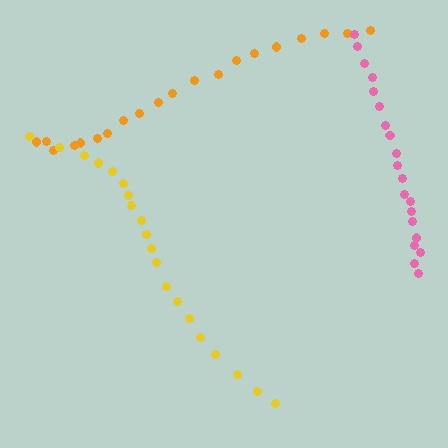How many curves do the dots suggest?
There are 3 distinct paths.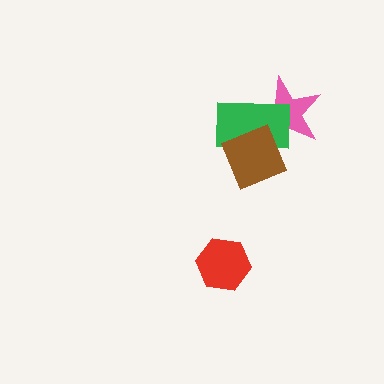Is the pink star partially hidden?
Yes, it is partially covered by another shape.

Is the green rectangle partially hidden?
Yes, it is partially covered by another shape.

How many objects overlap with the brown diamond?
2 objects overlap with the brown diamond.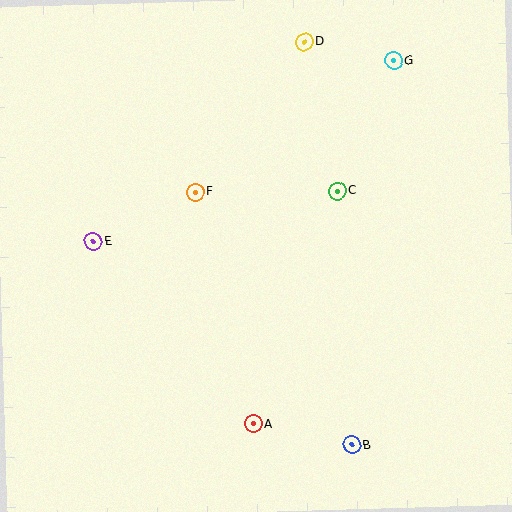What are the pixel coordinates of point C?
Point C is at (338, 191).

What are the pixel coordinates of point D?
Point D is at (304, 42).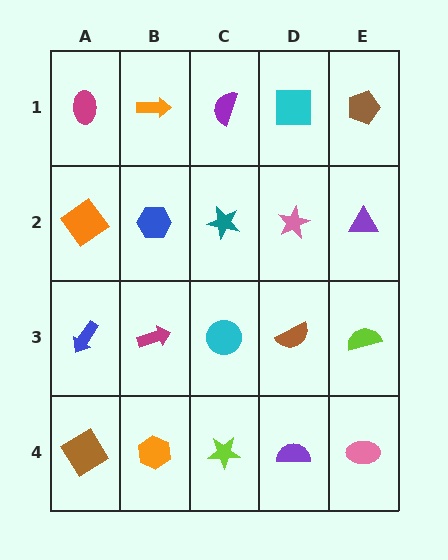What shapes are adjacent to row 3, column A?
An orange diamond (row 2, column A), a brown diamond (row 4, column A), a magenta arrow (row 3, column B).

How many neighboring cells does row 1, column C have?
3.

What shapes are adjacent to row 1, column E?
A purple triangle (row 2, column E), a cyan square (row 1, column D).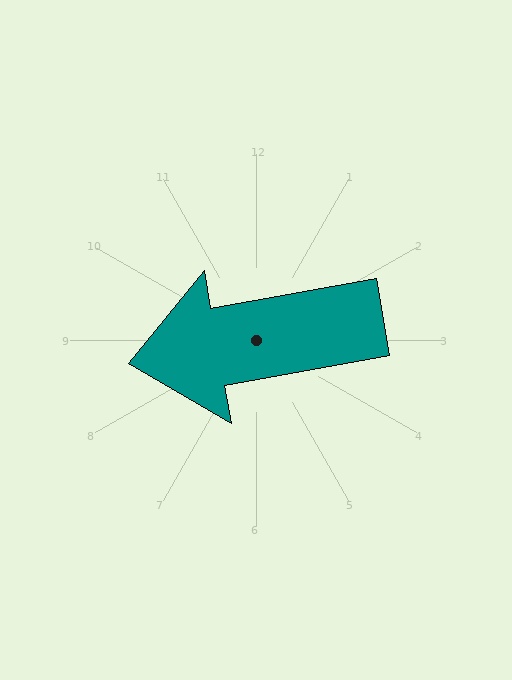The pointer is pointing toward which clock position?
Roughly 9 o'clock.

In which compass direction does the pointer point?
West.